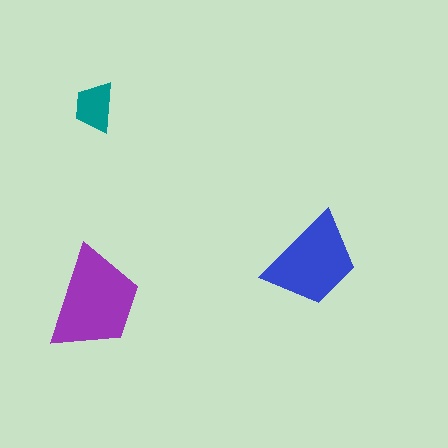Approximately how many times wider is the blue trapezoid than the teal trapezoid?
About 2 times wider.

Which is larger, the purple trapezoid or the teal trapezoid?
The purple one.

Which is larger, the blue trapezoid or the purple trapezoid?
The purple one.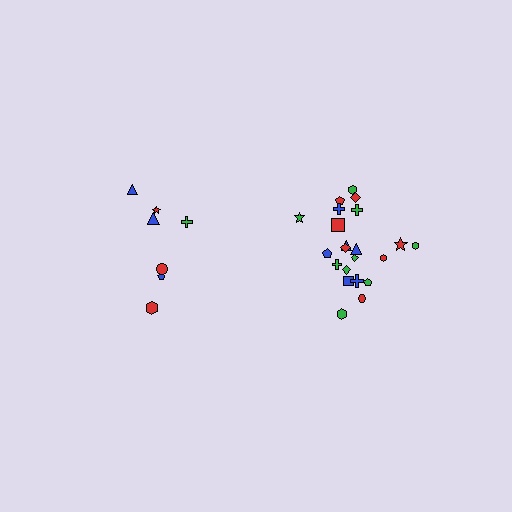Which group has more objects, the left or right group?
The right group.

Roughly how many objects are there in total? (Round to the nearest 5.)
Roughly 30 objects in total.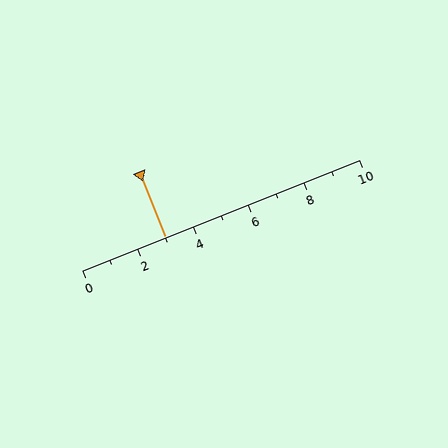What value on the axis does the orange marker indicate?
The marker indicates approximately 3.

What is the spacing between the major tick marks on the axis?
The major ticks are spaced 2 apart.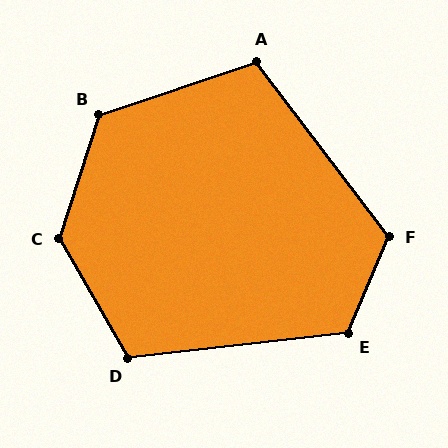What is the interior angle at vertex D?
Approximately 113 degrees (obtuse).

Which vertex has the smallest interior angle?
A, at approximately 108 degrees.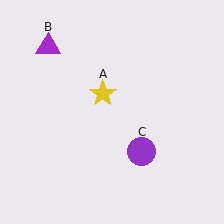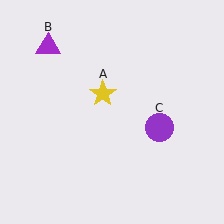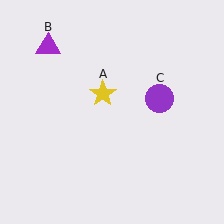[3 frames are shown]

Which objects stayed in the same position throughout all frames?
Yellow star (object A) and purple triangle (object B) remained stationary.